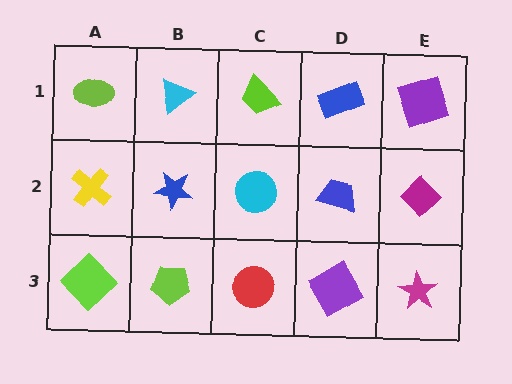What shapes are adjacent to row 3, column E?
A magenta diamond (row 2, column E), a purple diamond (row 3, column D).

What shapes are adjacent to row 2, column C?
A lime trapezoid (row 1, column C), a red circle (row 3, column C), a blue star (row 2, column B), a blue trapezoid (row 2, column D).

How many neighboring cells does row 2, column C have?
4.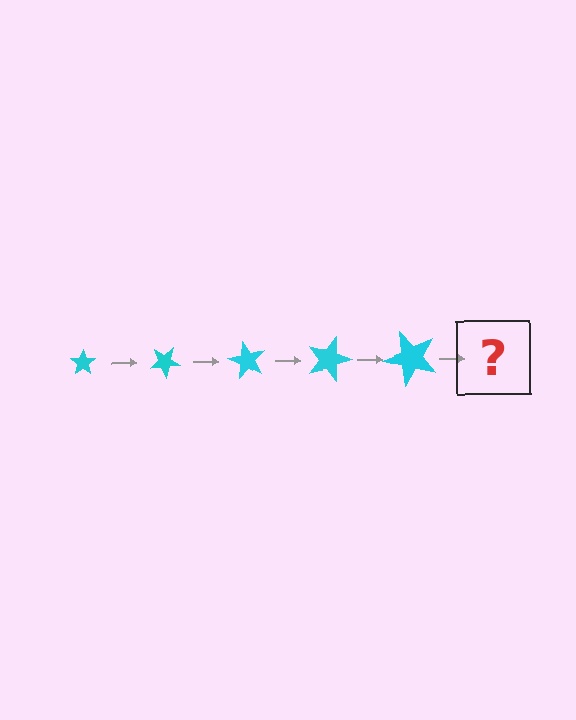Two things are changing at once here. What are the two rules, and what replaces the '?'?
The two rules are that the star grows larger each step and it rotates 30 degrees each step. The '?' should be a star, larger than the previous one and rotated 150 degrees from the start.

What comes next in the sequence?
The next element should be a star, larger than the previous one and rotated 150 degrees from the start.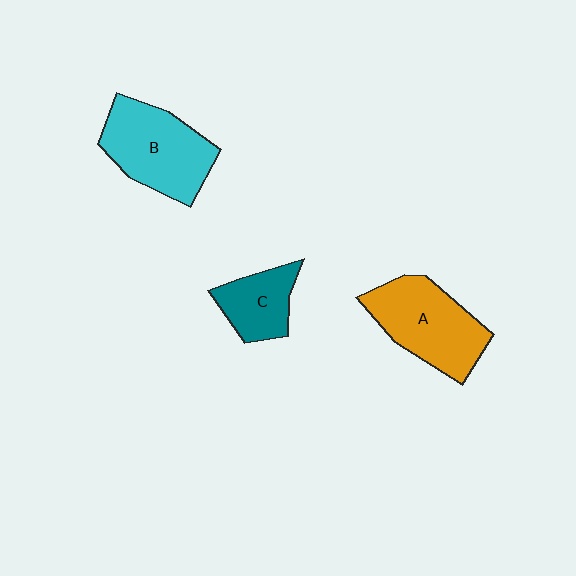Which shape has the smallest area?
Shape C (teal).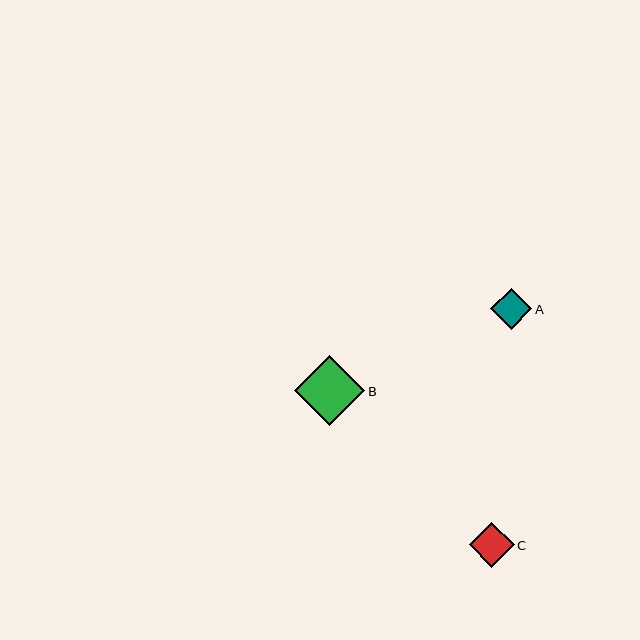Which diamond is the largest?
Diamond B is the largest with a size of approximately 70 pixels.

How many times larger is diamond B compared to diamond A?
Diamond B is approximately 1.7 times the size of diamond A.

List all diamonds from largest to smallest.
From largest to smallest: B, C, A.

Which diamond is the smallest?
Diamond A is the smallest with a size of approximately 41 pixels.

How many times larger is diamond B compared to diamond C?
Diamond B is approximately 1.6 times the size of diamond C.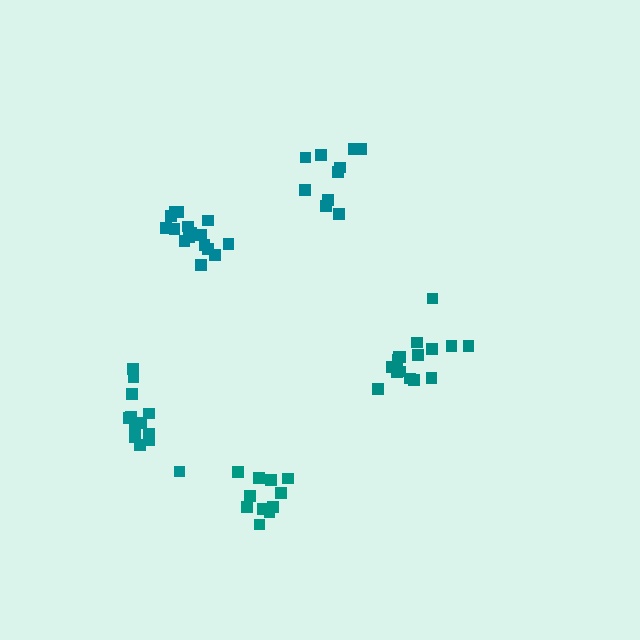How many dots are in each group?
Group 1: 11 dots, Group 2: 16 dots, Group 3: 16 dots, Group 4: 13 dots, Group 5: 10 dots (66 total).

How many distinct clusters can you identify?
There are 5 distinct clusters.